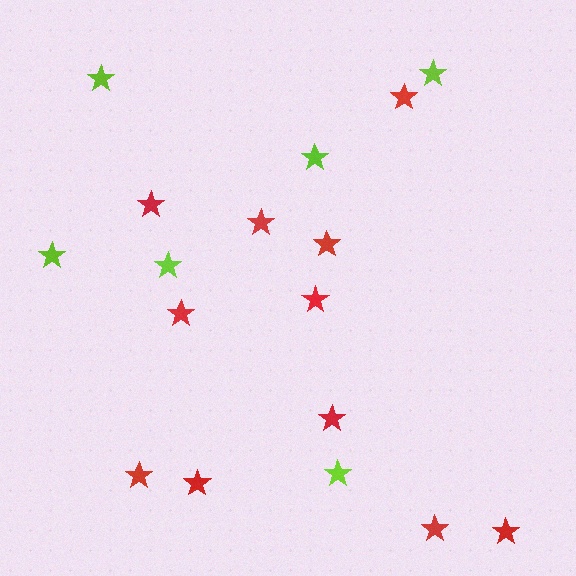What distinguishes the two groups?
There are 2 groups: one group of red stars (11) and one group of lime stars (6).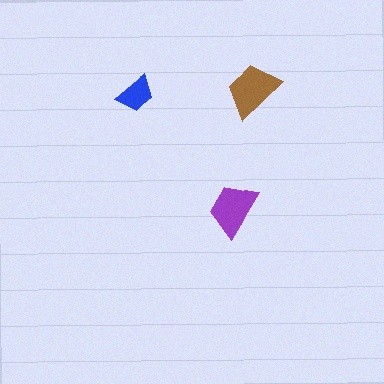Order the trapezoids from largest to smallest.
the brown one, the purple one, the blue one.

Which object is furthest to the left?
The blue trapezoid is leftmost.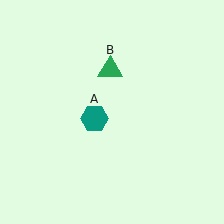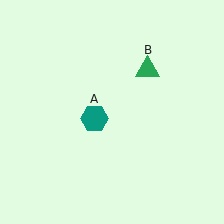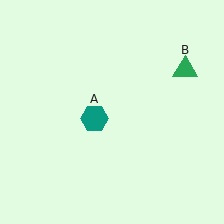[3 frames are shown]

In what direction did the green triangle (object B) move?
The green triangle (object B) moved right.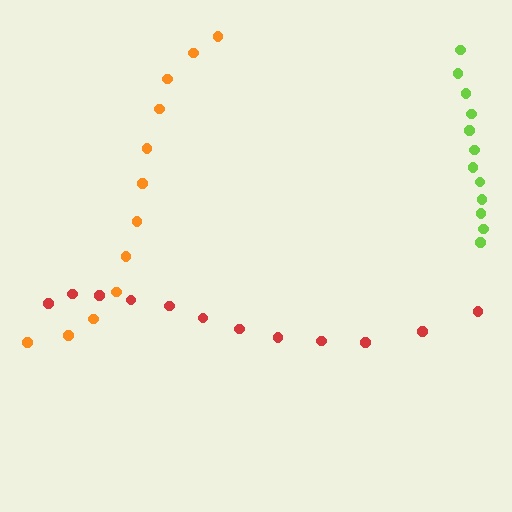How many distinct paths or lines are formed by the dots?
There are 3 distinct paths.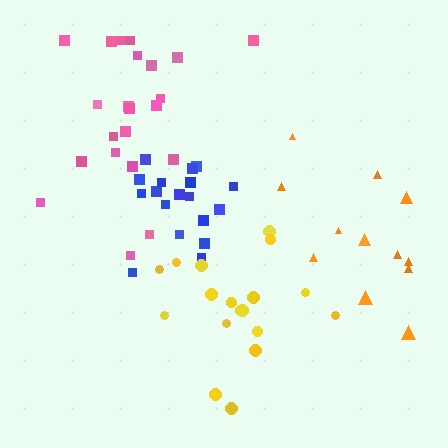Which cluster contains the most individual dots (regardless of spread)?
Pink (22).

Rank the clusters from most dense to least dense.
blue, yellow, pink, orange.